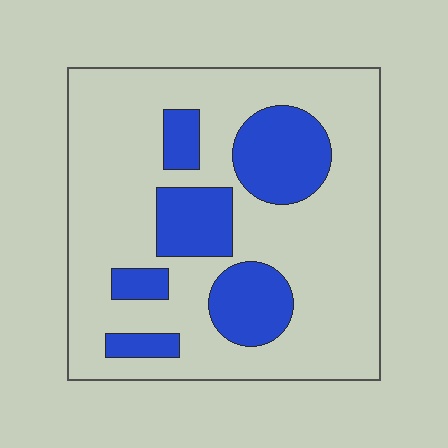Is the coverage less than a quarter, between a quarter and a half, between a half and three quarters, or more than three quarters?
Between a quarter and a half.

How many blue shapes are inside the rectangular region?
6.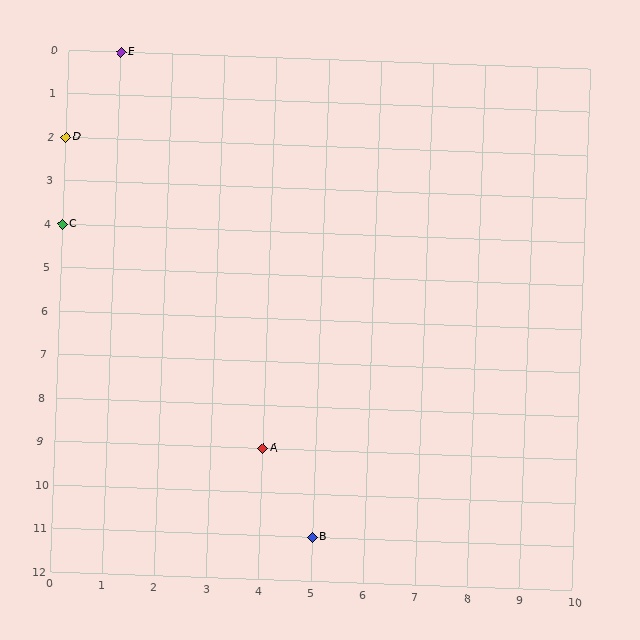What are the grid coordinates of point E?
Point E is at grid coordinates (1, 0).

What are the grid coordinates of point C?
Point C is at grid coordinates (0, 4).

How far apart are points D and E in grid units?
Points D and E are 1 column and 2 rows apart (about 2.2 grid units diagonally).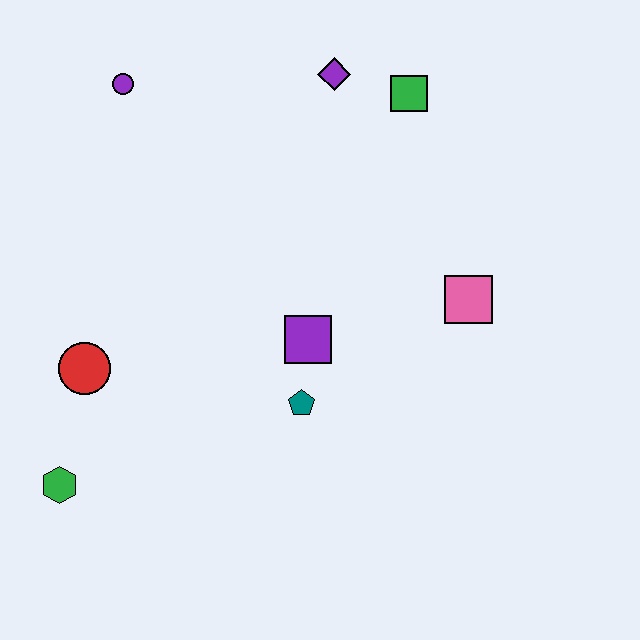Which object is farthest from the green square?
The green hexagon is farthest from the green square.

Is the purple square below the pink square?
Yes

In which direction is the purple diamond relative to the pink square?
The purple diamond is above the pink square.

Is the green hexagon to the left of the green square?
Yes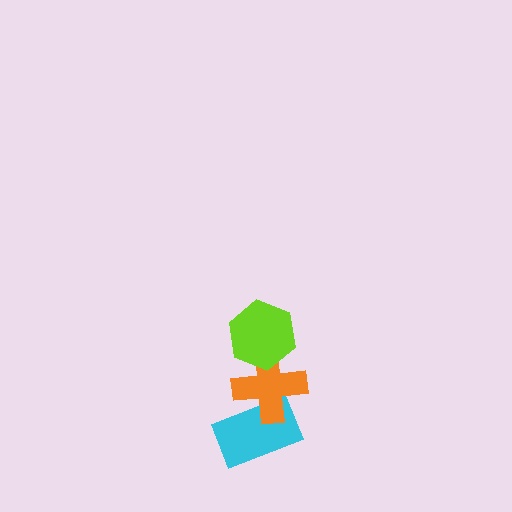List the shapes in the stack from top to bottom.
From top to bottom: the lime hexagon, the orange cross, the cyan rectangle.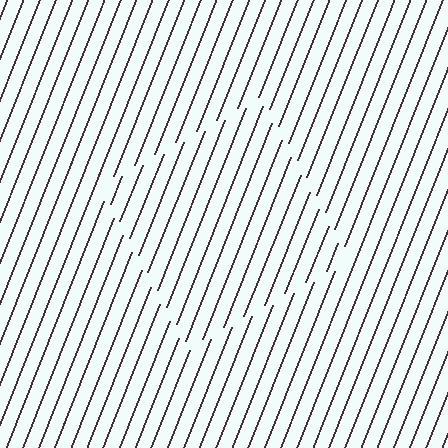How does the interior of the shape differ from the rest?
The interior of the shape contains the same grating, shifted by half a period — the contour is defined by the phase discontinuity where line-ends from the inner and outer gratings abut.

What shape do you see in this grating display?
An illusory square. The interior of the shape contains the same grating, shifted by half a period — the contour is defined by the phase discontinuity where line-ends from the inner and outer gratings abut.